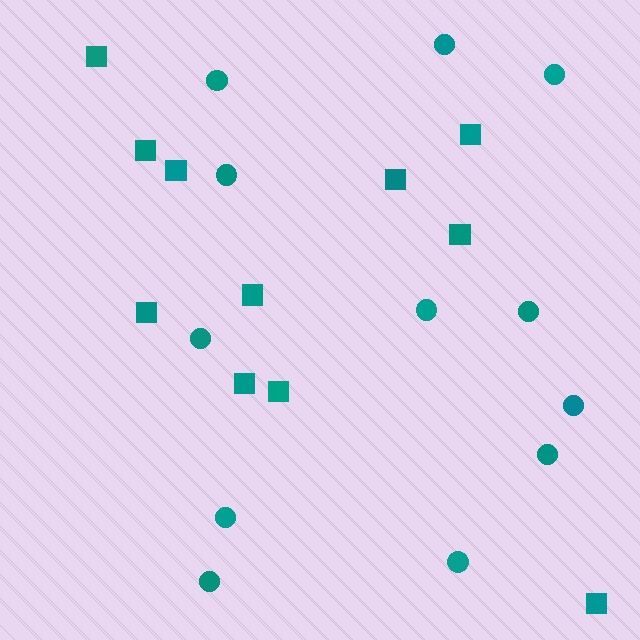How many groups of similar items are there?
There are 2 groups: one group of squares (11) and one group of circles (12).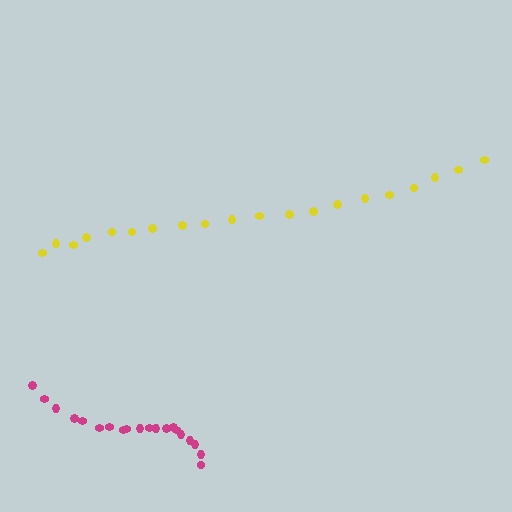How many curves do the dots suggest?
There are 2 distinct paths.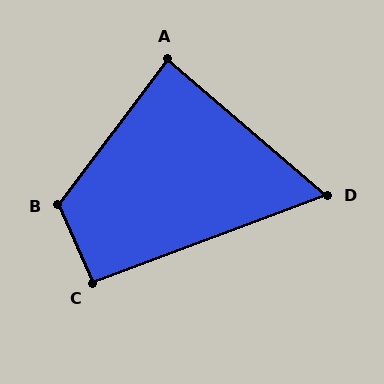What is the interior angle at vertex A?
Approximately 87 degrees (approximately right).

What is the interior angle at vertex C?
Approximately 93 degrees (approximately right).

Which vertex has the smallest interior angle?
D, at approximately 61 degrees.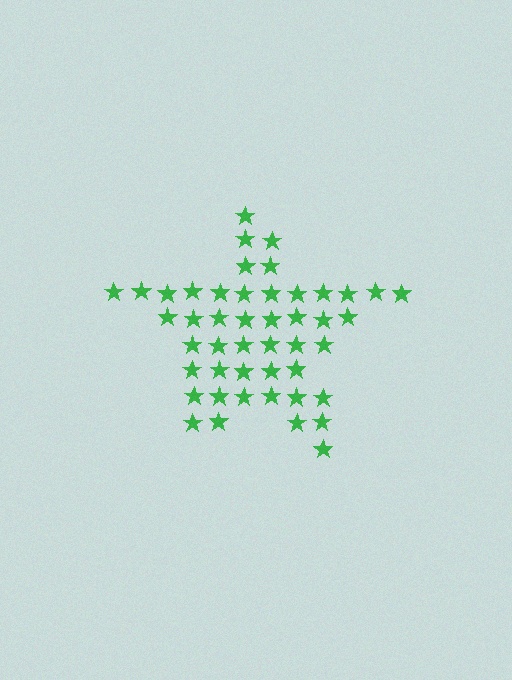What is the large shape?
The large shape is a star.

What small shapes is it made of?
It is made of small stars.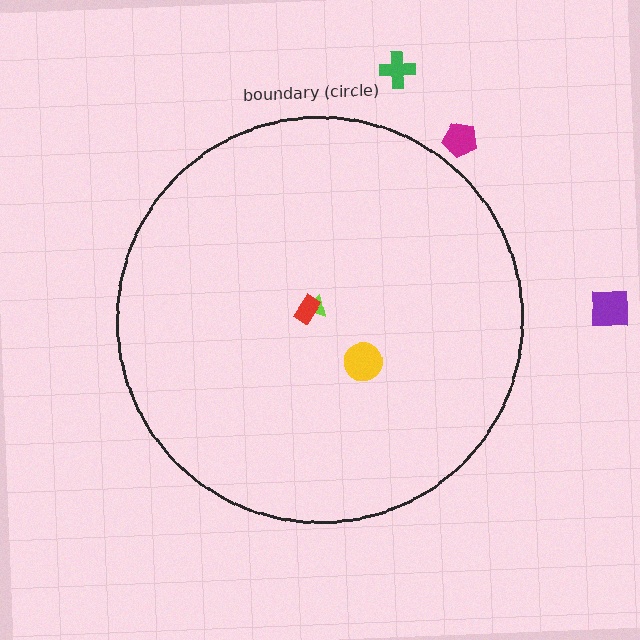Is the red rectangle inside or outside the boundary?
Inside.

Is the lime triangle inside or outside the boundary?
Inside.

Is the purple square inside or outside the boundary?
Outside.